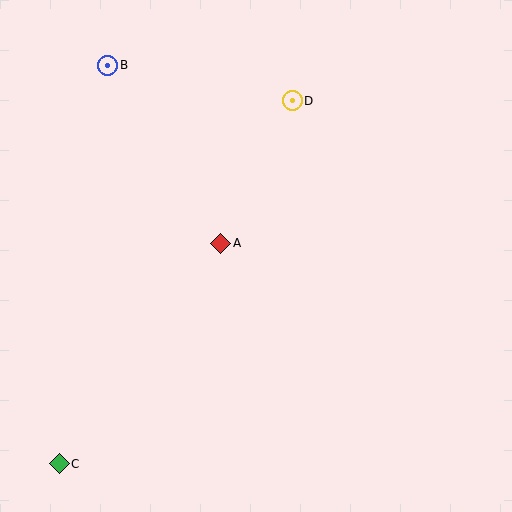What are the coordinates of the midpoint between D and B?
The midpoint between D and B is at (200, 83).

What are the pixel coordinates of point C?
Point C is at (59, 464).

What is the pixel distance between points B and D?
The distance between B and D is 188 pixels.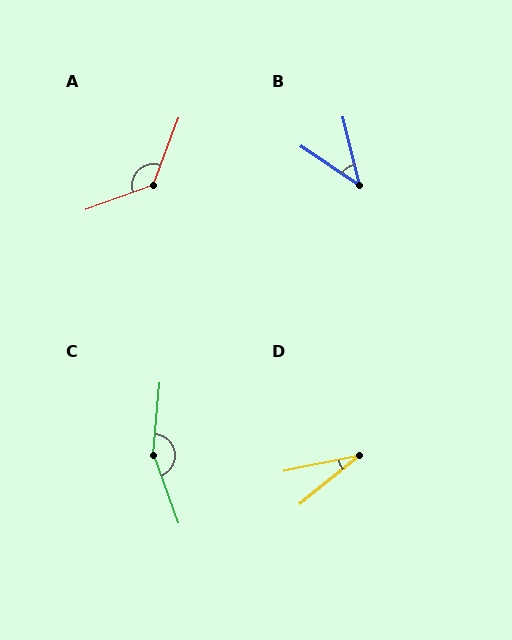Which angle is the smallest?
D, at approximately 28 degrees.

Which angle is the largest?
C, at approximately 155 degrees.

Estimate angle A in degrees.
Approximately 131 degrees.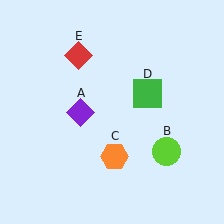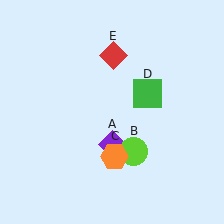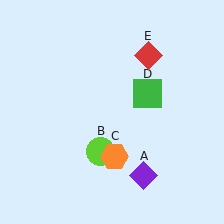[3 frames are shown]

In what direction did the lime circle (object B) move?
The lime circle (object B) moved left.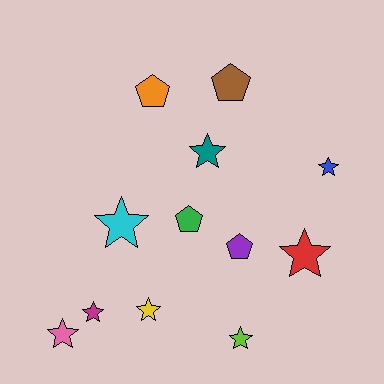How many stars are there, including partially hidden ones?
There are 8 stars.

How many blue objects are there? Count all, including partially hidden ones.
There is 1 blue object.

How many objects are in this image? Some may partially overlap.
There are 12 objects.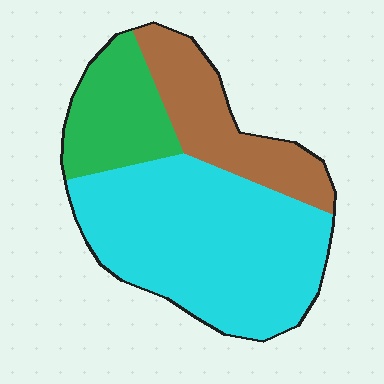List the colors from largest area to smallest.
From largest to smallest: cyan, brown, green.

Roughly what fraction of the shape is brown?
Brown covers roughly 25% of the shape.